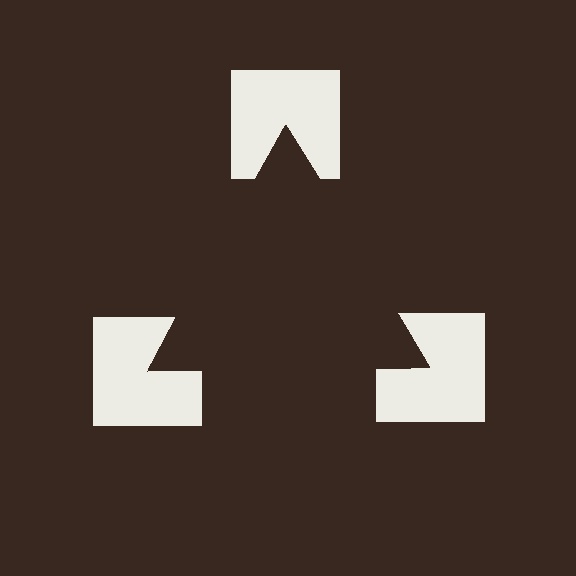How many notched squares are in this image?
There are 3 — one at each vertex of the illusory triangle.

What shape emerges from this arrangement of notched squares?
An illusory triangle — its edges are inferred from the aligned wedge cuts in the notched squares, not physically drawn.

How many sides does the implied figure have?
3 sides.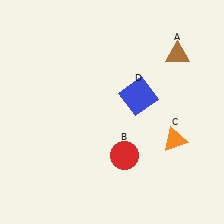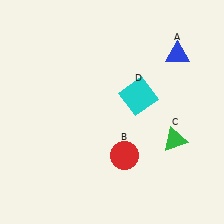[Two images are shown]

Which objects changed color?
A changed from brown to blue. C changed from orange to green. D changed from blue to cyan.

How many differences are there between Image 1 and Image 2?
There are 3 differences between the two images.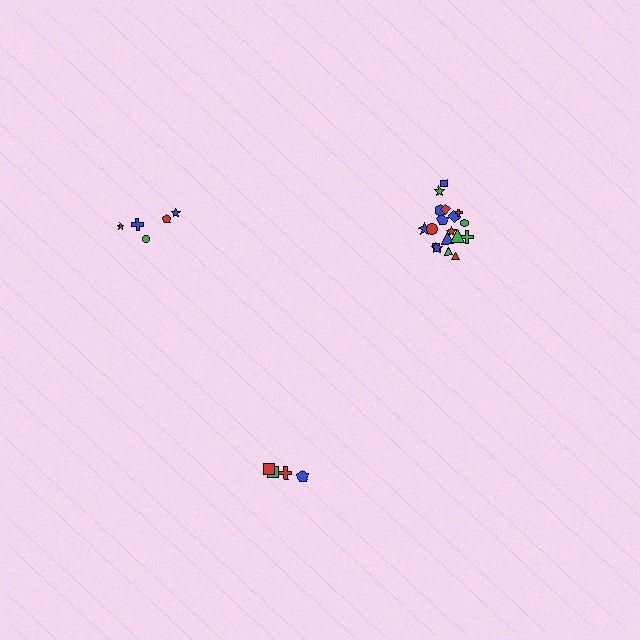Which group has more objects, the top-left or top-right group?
The top-right group.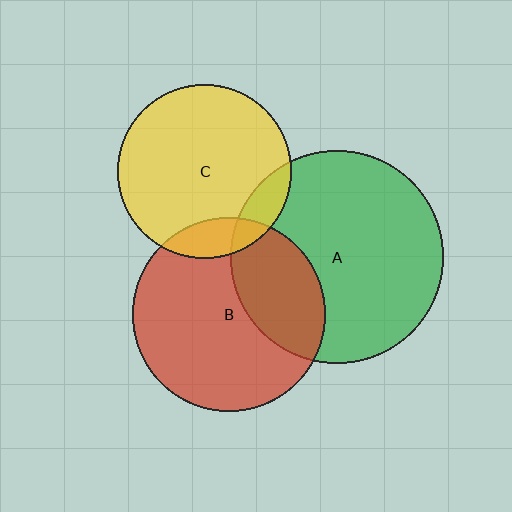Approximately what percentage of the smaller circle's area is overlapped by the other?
Approximately 30%.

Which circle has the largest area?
Circle A (green).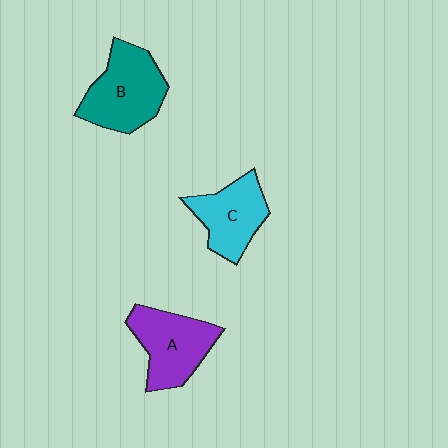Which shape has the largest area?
Shape B (teal).